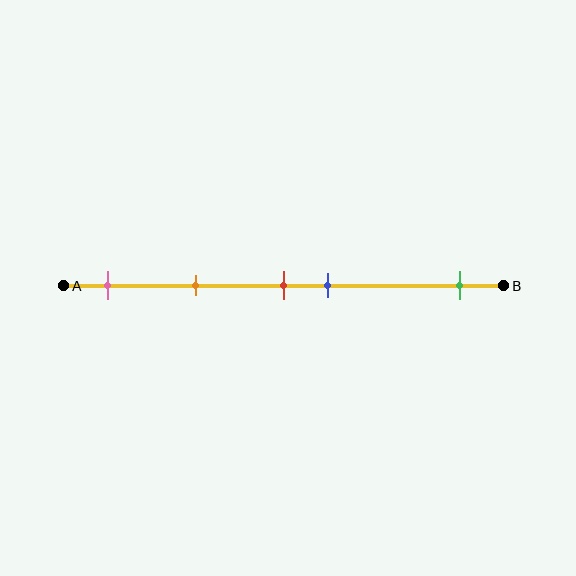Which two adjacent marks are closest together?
The red and blue marks are the closest adjacent pair.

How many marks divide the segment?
There are 5 marks dividing the segment.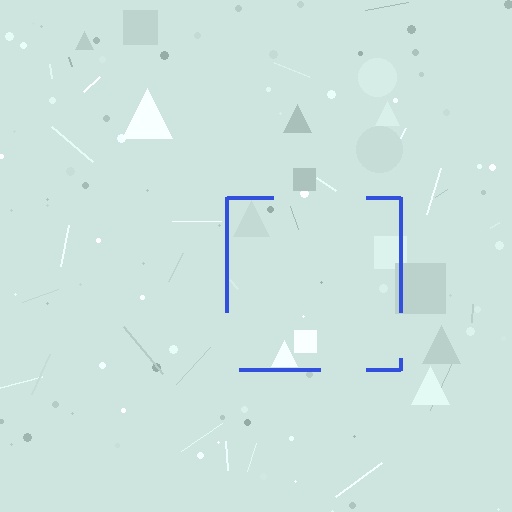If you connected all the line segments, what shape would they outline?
They would outline a square.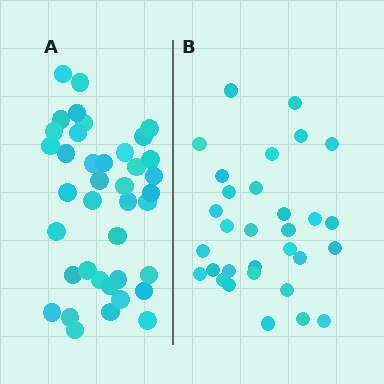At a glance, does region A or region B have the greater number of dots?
Region A (the left region) has more dots.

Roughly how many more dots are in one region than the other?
Region A has roughly 8 or so more dots than region B.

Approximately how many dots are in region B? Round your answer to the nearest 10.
About 30 dots. (The exact count is 31, which rounds to 30.)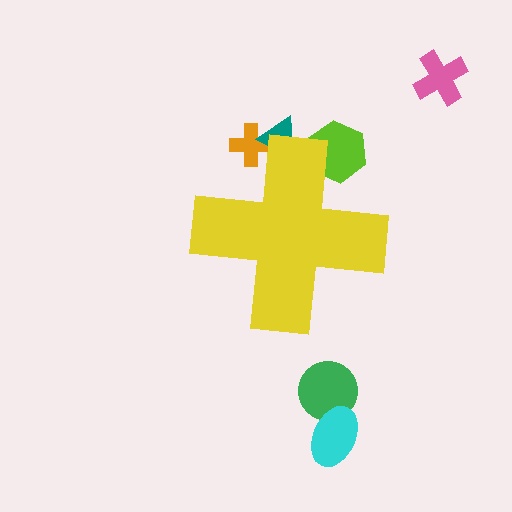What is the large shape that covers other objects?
A yellow cross.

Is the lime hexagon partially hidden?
Yes, the lime hexagon is partially hidden behind the yellow cross.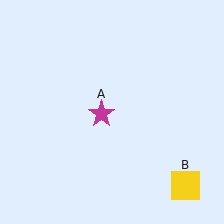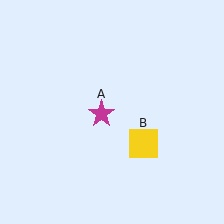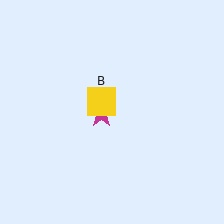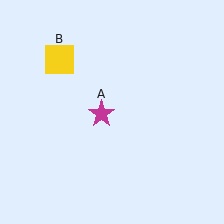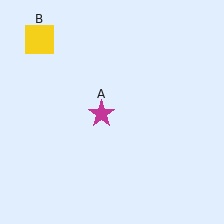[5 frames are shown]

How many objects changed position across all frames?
1 object changed position: yellow square (object B).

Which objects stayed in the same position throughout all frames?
Magenta star (object A) remained stationary.